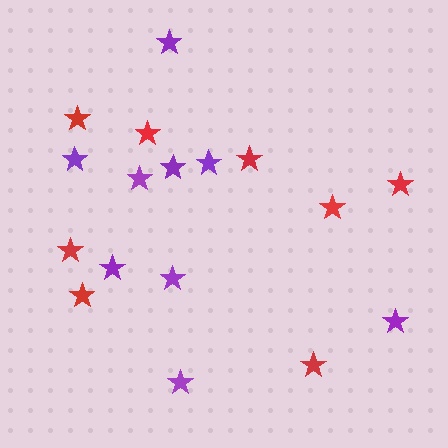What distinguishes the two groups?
There are 2 groups: one group of red stars (8) and one group of purple stars (9).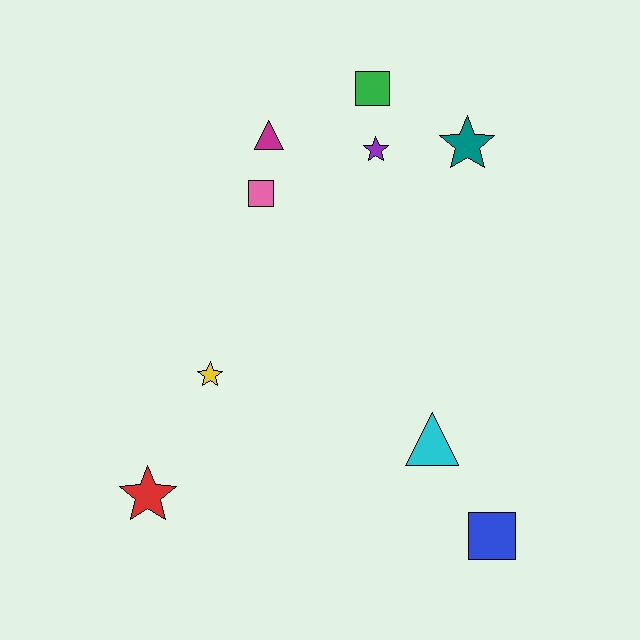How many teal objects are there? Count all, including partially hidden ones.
There is 1 teal object.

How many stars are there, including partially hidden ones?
There are 4 stars.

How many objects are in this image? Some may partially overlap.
There are 9 objects.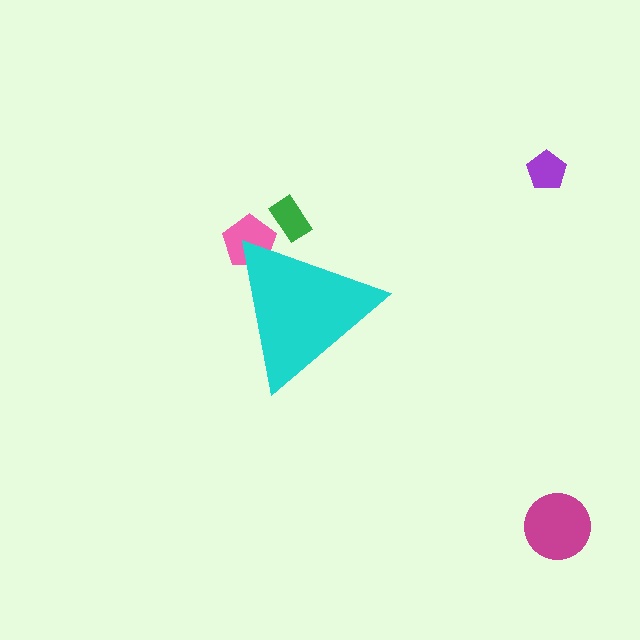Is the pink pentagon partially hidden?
Yes, the pink pentagon is partially hidden behind the cyan triangle.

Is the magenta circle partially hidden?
No, the magenta circle is fully visible.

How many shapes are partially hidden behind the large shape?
2 shapes are partially hidden.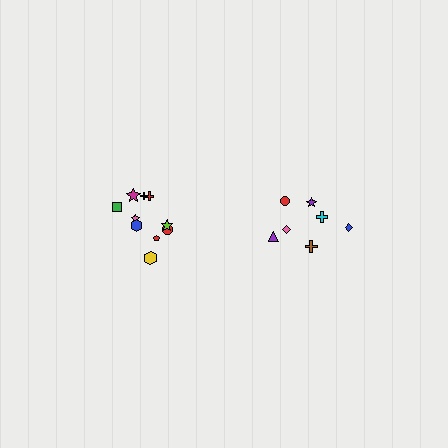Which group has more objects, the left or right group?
The left group.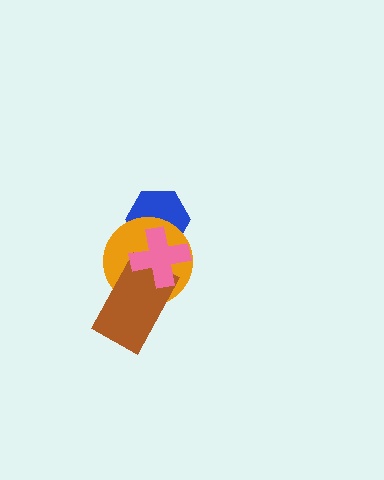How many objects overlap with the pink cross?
3 objects overlap with the pink cross.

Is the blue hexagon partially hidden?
Yes, it is partially covered by another shape.